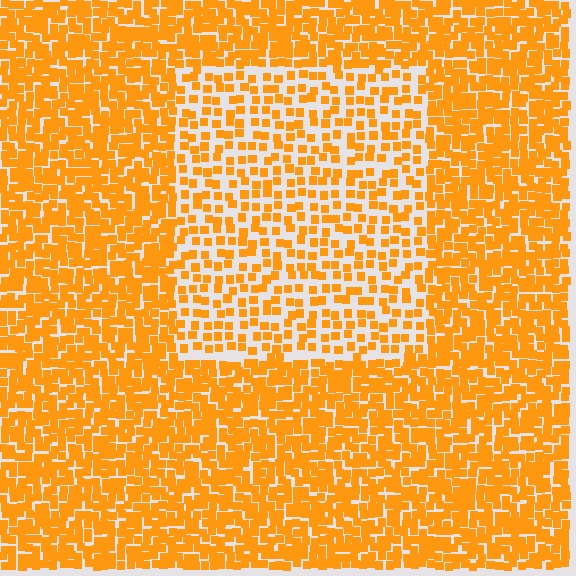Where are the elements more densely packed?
The elements are more densely packed outside the rectangle boundary.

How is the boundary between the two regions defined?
The boundary is defined by a change in element density (approximately 2.0x ratio). All elements are the same color, size, and shape.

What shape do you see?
I see a rectangle.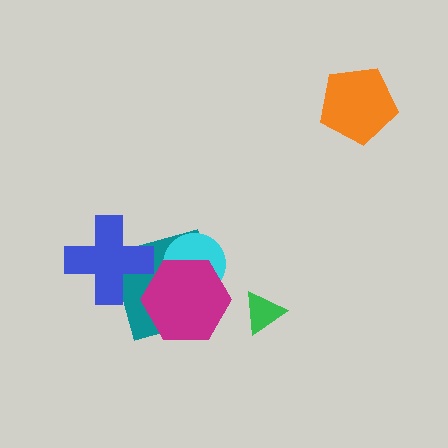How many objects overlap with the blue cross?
1 object overlaps with the blue cross.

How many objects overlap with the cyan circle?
2 objects overlap with the cyan circle.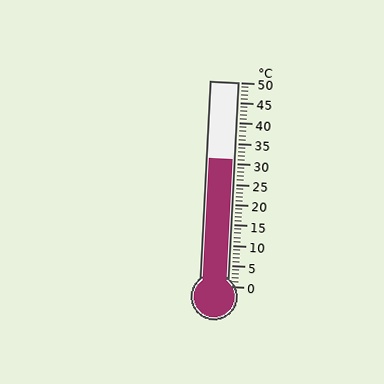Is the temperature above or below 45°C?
The temperature is below 45°C.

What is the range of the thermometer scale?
The thermometer scale ranges from 0°C to 50°C.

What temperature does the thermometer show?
The thermometer shows approximately 31°C.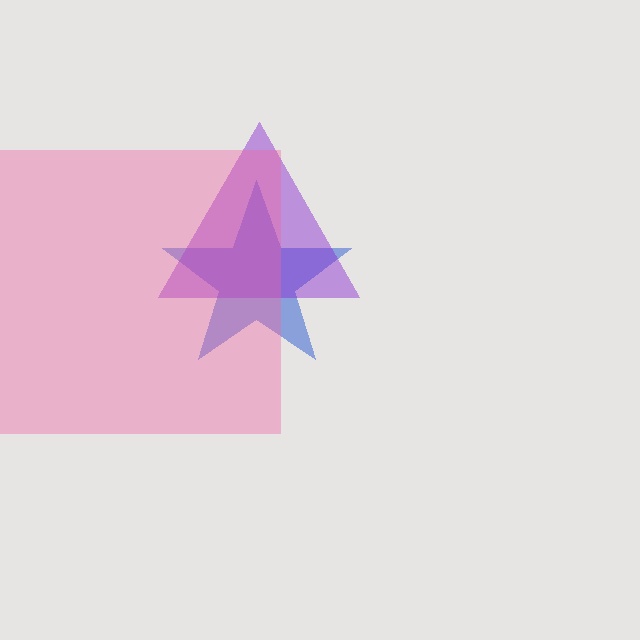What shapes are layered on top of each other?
The layered shapes are: a blue star, a purple triangle, a pink square.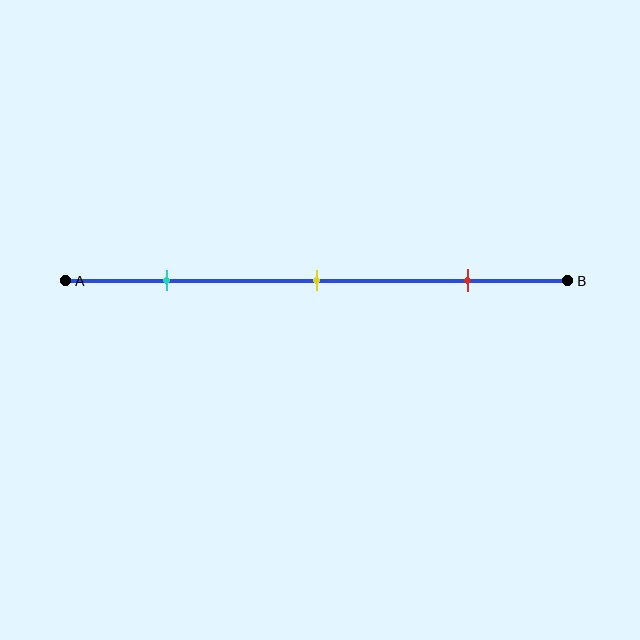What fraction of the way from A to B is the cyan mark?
The cyan mark is approximately 20% (0.2) of the way from A to B.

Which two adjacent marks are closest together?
The cyan and yellow marks are the closest adjacent pair.